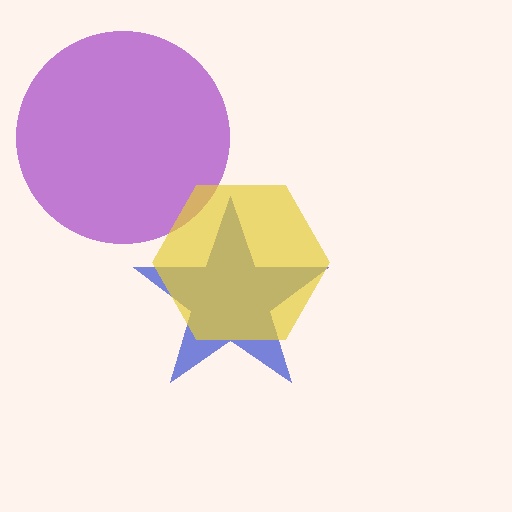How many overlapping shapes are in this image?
There are 3 overlapping shapes in the image.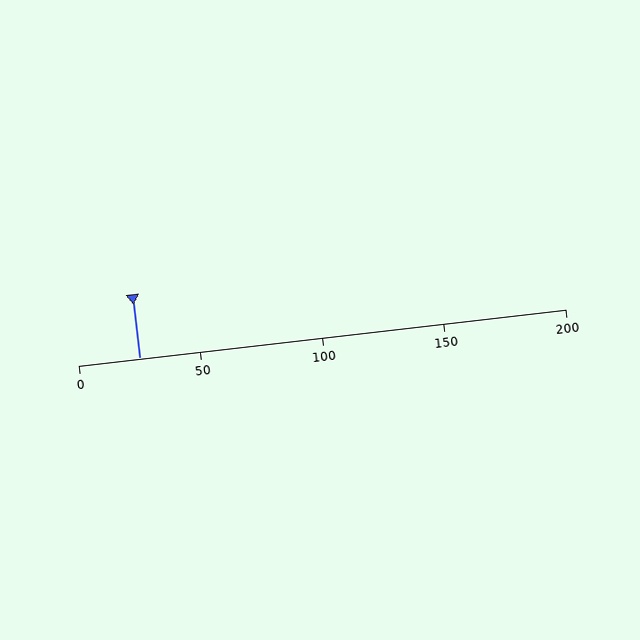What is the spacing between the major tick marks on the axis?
The major ticks are spaced 50 apart.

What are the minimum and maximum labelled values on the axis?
The axis runs from 0 to 200.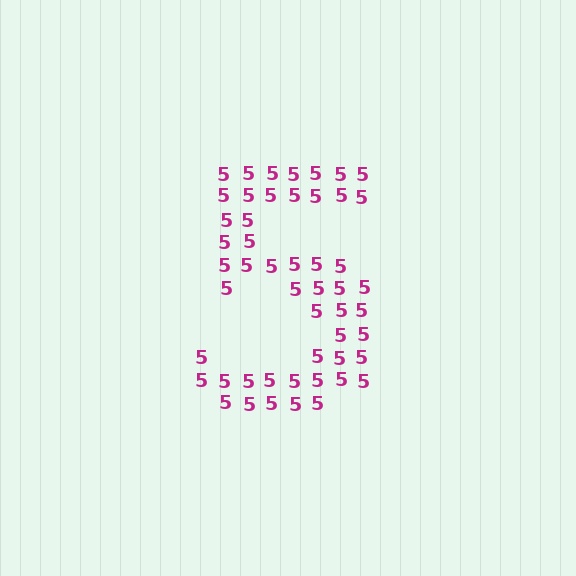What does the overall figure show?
The overall figure shows the digit 5.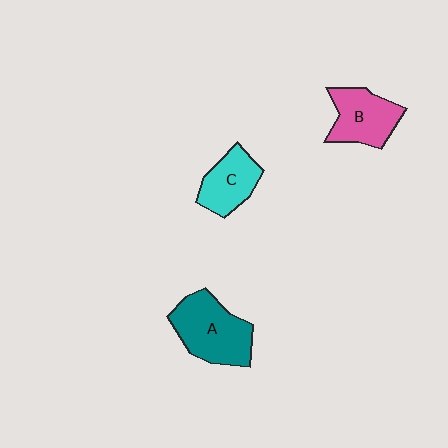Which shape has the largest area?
Shape A (teal).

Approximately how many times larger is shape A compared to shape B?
Approximately 1.3 times.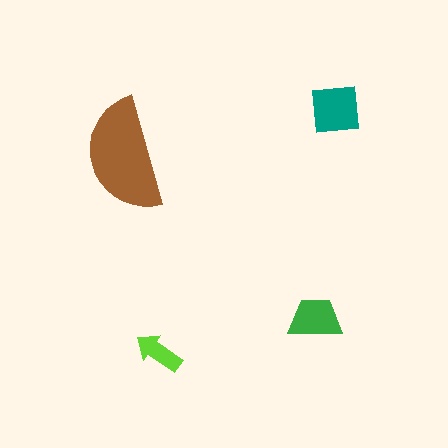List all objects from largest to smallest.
The brown semicircle, the teal square, the green trapezoid, the lime arrow.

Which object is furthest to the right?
The teal square is rightmost.